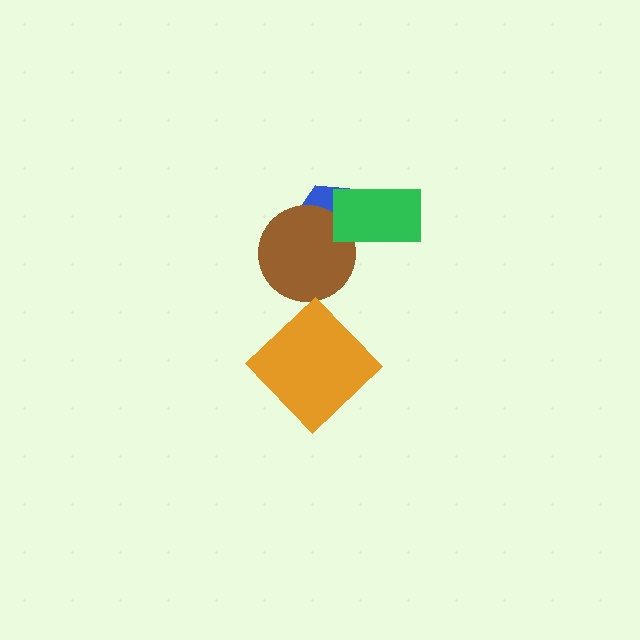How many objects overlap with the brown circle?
2 objects overlap with the brown circle.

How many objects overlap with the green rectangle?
2 objects overlap with the green rectangle.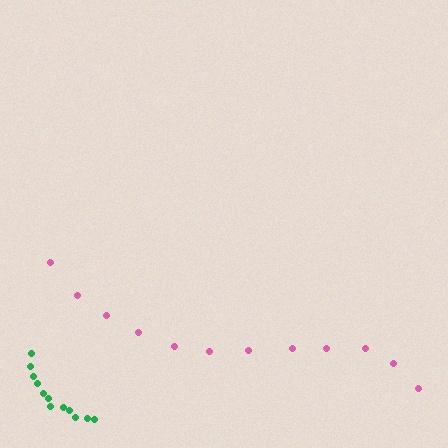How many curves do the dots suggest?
There are 2 distinct paths.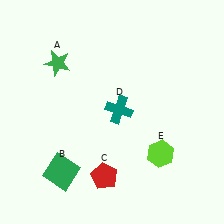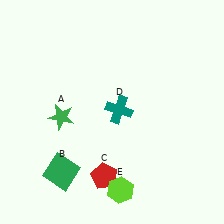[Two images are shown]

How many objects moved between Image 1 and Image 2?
2 objects moved between the two images.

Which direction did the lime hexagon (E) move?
The lime hexagon (E) moved left.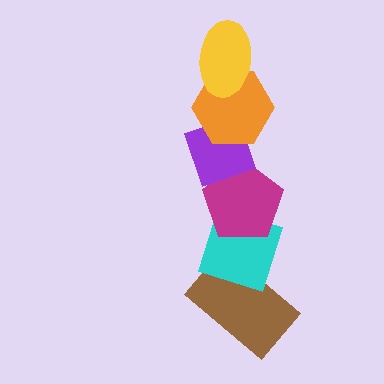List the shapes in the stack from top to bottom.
From top to bottom: the yellow ellipse, the orange hexagon, the purple diamond, the magenta pentagon, the cyan diamond, the brown rectangle.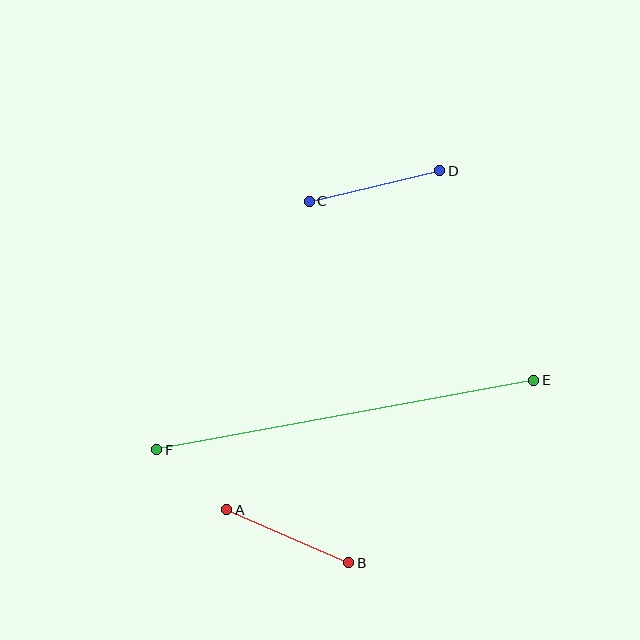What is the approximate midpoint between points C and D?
The midpoint is at approximately (375, 186) pixels.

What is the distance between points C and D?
The distance is approximately 134 pixels.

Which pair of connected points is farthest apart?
Points E and F are farthest apart.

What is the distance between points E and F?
The distance is approximately 383 pixels.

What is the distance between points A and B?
The distance is approximately 133 pixels.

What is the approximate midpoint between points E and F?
The midpoint is at approximately (345, 415) pixels.